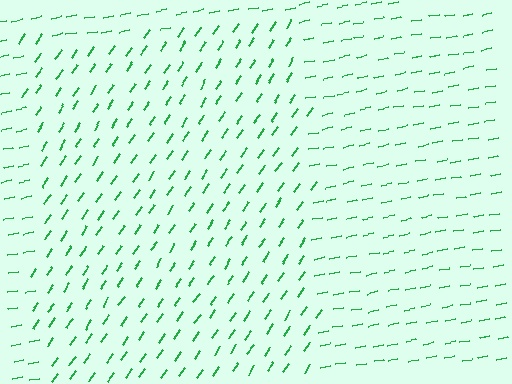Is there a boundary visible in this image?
Yes, there is a texture boundary formed by a change in line orientation.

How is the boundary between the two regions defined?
The boundary is defined purely by a change in line orientation (approximately 45 degrees difference). All lines are the same color and thickness.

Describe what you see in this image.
The image is filled with small green line segments. A rectangle region in the image has lines oriented differently from the surrounding lines, creating a visible texture boundary.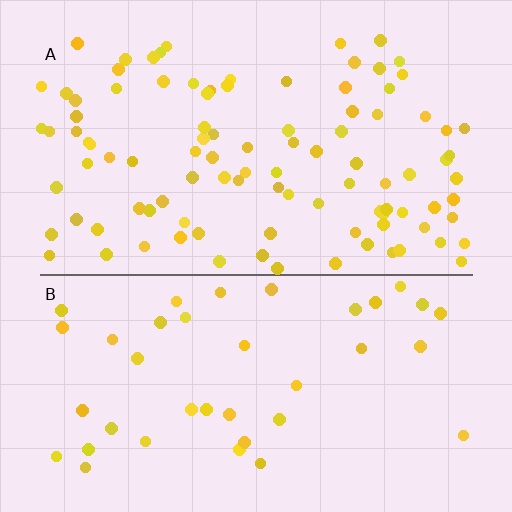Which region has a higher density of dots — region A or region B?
A (the top).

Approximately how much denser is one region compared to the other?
Approximately 2.6× — region A over region B.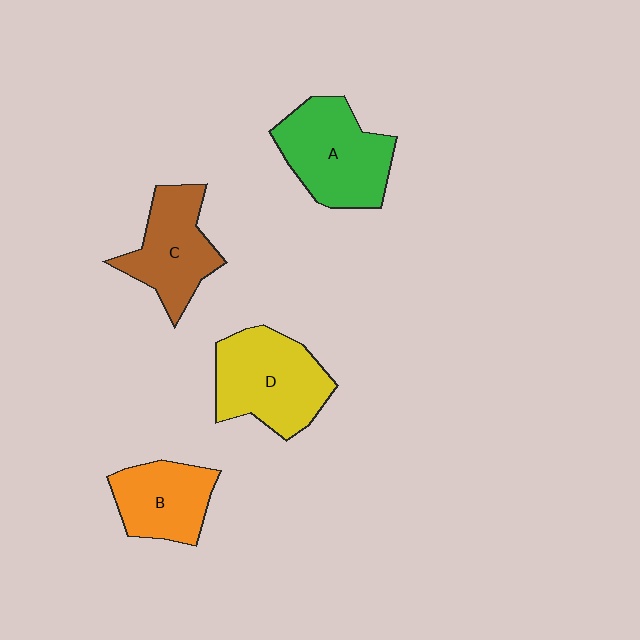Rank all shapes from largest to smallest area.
From largest to smallest: D (yellow), A (green), C (brown), B (orange).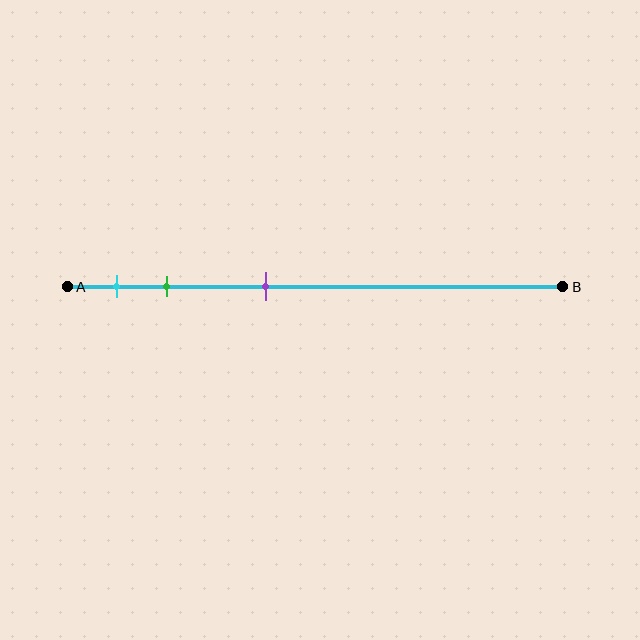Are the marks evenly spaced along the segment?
No, the marks are not evenly spaced.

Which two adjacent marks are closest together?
The cyan and green marks are the closest adjacent pair.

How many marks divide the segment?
There are 3 marks dividing the segment.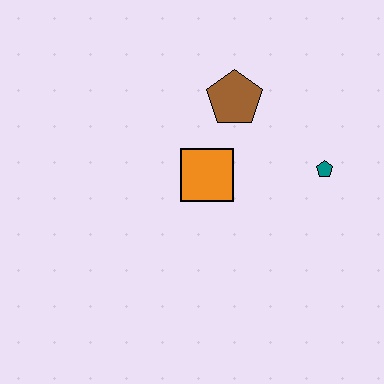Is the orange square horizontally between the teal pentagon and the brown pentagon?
No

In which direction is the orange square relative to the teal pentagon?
The orange square is to the left of the teal pentagon.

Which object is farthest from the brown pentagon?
The teal pentagon is farthest from the brown pentagon.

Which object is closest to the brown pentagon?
The orange square is closest to the brown pentagon.